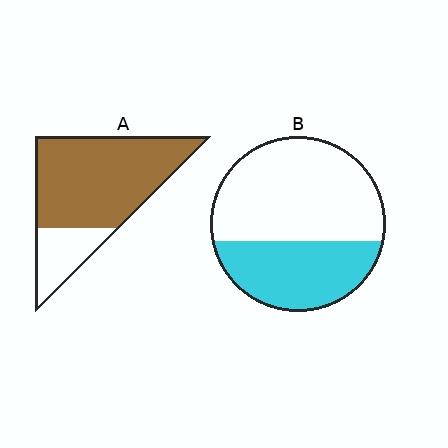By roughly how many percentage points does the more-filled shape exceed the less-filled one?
By roughly 40 percentage points (A over B).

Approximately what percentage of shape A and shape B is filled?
A is approximately 75% and B is approximately 40%.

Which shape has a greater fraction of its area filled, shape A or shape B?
Shape A.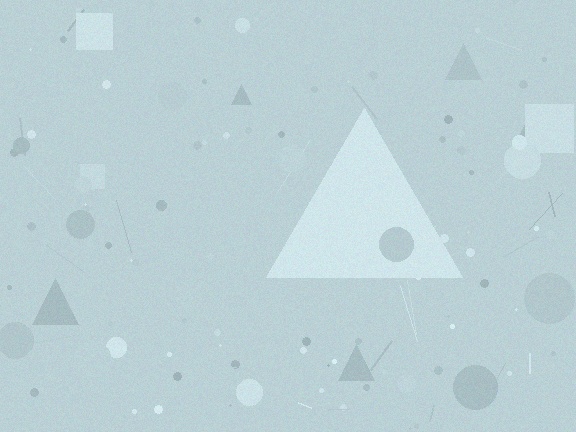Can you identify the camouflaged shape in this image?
The camouflaged shape is a triangle.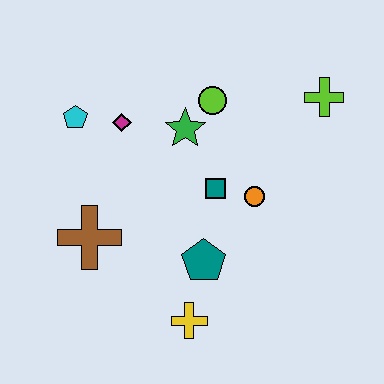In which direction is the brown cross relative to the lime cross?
The brown cross is to the left of the lime cross.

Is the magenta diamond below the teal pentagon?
No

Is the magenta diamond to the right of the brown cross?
Yes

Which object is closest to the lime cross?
The lime circle is closest to the lime cross.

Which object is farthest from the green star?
The yellow cross is farthest from the green star.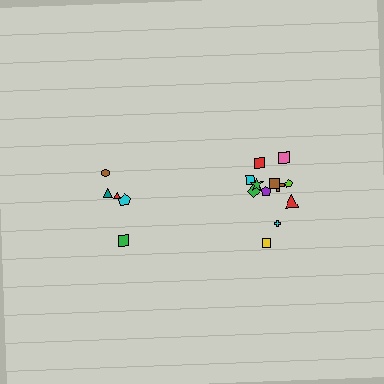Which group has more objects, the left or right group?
The right group.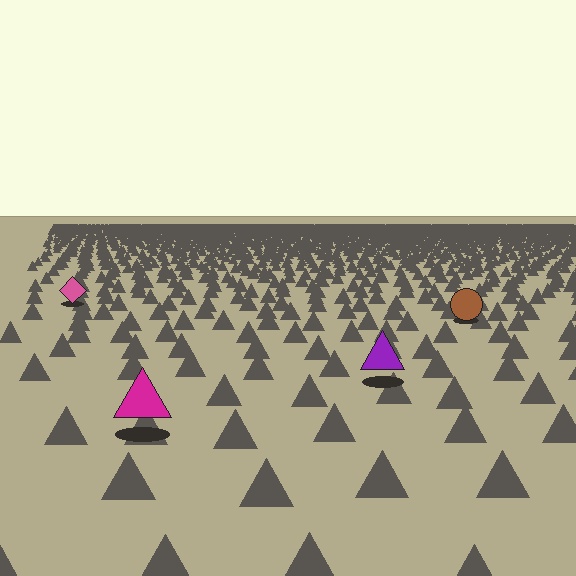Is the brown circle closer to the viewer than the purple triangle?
No. The purple triangle is closer — you can tell from the texture gradient: the ground texture is coarser near it.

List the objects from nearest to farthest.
From nearest to farthest: the magenta triangle, the purple triangle, the brown circle, the pink diamond.